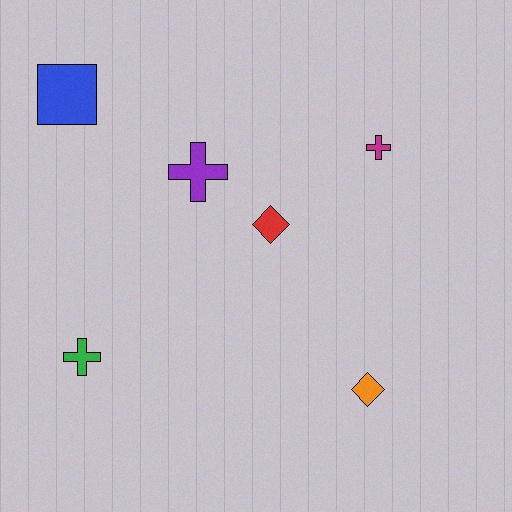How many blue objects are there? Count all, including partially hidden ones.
There is 1 blue object.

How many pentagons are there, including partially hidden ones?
There are no pentagons.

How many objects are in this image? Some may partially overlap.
There are 6 objects.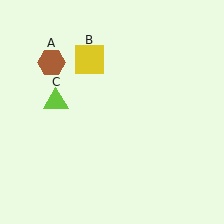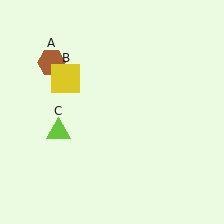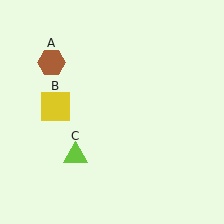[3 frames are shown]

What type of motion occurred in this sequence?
The yellow square (object B), lime triangle (object C) rotated counterclockwise around the center of the scene.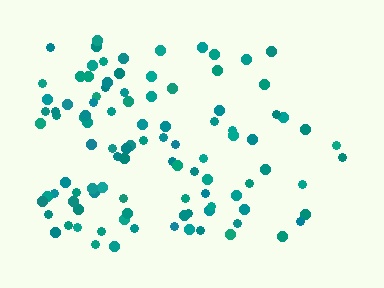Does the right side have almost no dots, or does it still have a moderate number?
Still a moderate number, just noticeably fewer than the left.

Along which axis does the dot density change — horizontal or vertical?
Horizontal.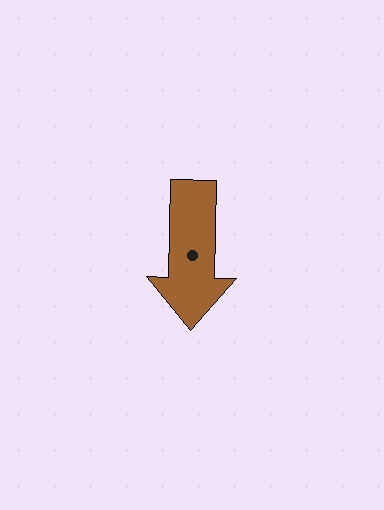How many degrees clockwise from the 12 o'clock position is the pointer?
Approximately 181 degrees.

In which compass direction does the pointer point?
South.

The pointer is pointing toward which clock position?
Roughly 6 o'clock.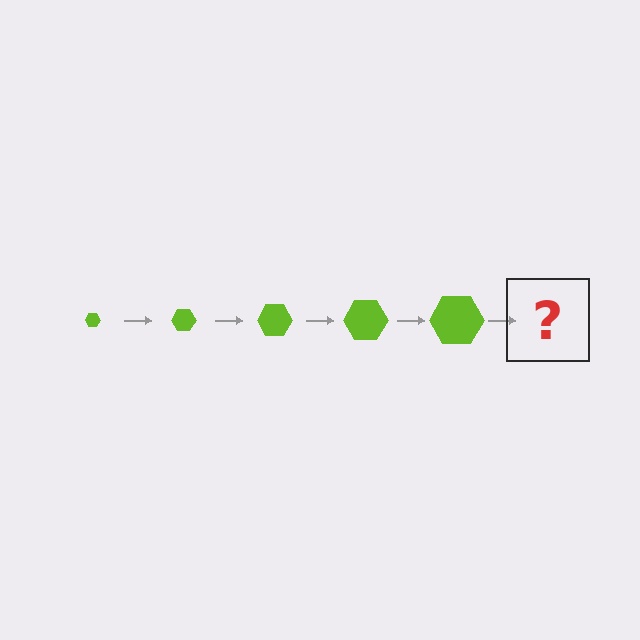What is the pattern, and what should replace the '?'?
The pattern is that the hexagon gets progressively larger each step. The '?' should be a lime hexagon, larger than the previous one.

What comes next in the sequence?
The next element should be a lime hexagon, larger than the previous one.